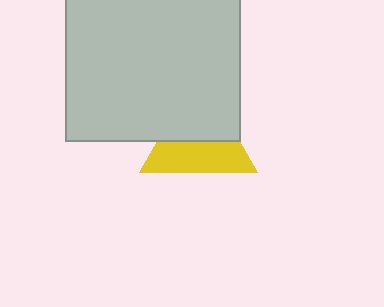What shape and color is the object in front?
The object in front is a light gray square.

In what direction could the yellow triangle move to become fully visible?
The yellow triangle could move down. That would shift it out from behind the light gray square entirely.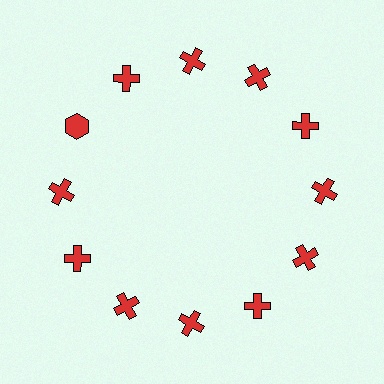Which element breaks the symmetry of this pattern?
The red hexagon at roughly the 10 o'clock position breaks the symmetry. All other shapes are red crosses.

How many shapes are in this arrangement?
There are 12 shapes arranged in a ring pattern.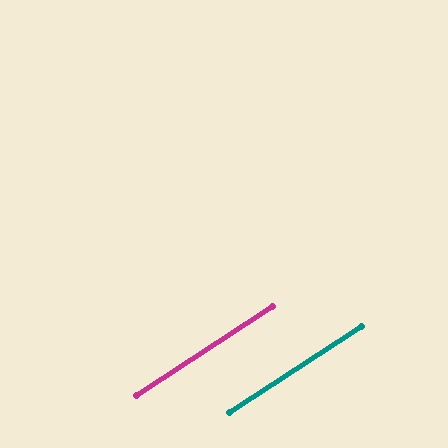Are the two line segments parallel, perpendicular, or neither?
Parallel — their directions differ by only 0.2°.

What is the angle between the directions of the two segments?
Approximately 0 degrees.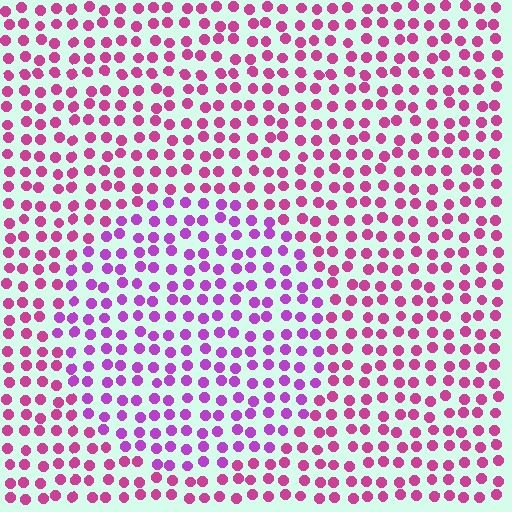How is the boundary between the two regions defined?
The boundary is defined purely by a slight shift in hue (about 31 degrees). Spacing, size, and orientation are identical on both sides.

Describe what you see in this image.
The image is filled with small magenta elements in a uniform arrangement. A circle-shaped region is visible where the elements are tinted to a slightly different hue, forming a subtle color boundary.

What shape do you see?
I see a circle.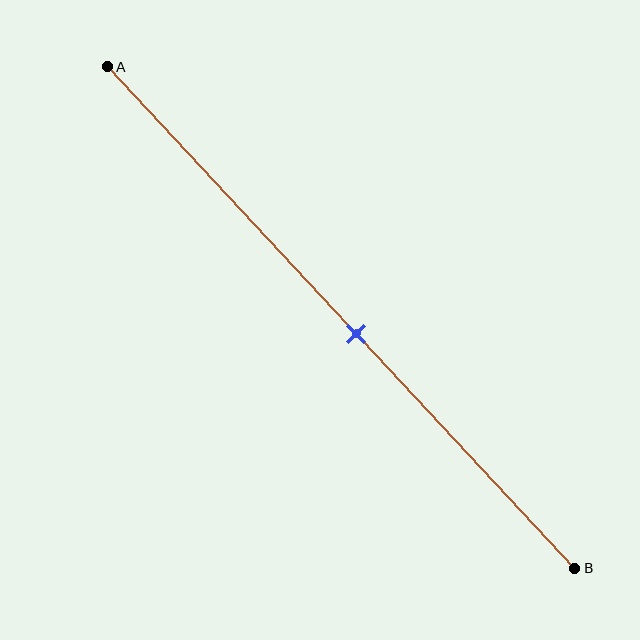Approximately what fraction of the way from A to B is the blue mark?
The blue mark is approximately 55% of the way from A to B.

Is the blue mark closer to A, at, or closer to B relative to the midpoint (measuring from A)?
The blue mark is closer to point B than the midpoint of segment AB.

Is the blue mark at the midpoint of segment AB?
No, the mark is at about 55% from A, not at the 50% midpoint.